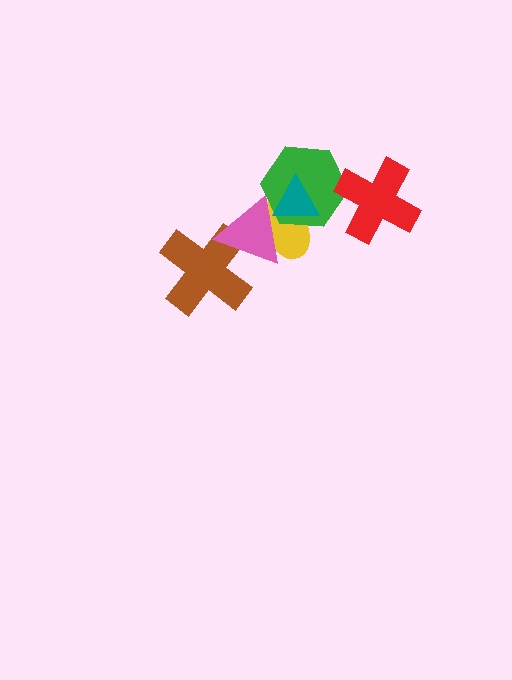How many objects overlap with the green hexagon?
4 objects overlap with the green hexagon.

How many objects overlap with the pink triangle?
4 objects overlap with the pink triangle.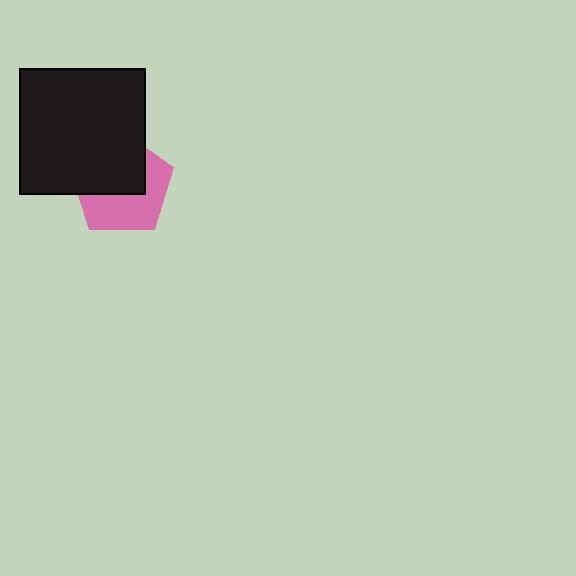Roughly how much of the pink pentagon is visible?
About half of it is visible (roughly 49%).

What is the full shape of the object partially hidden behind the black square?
The partially hidden object is a pink pentagon.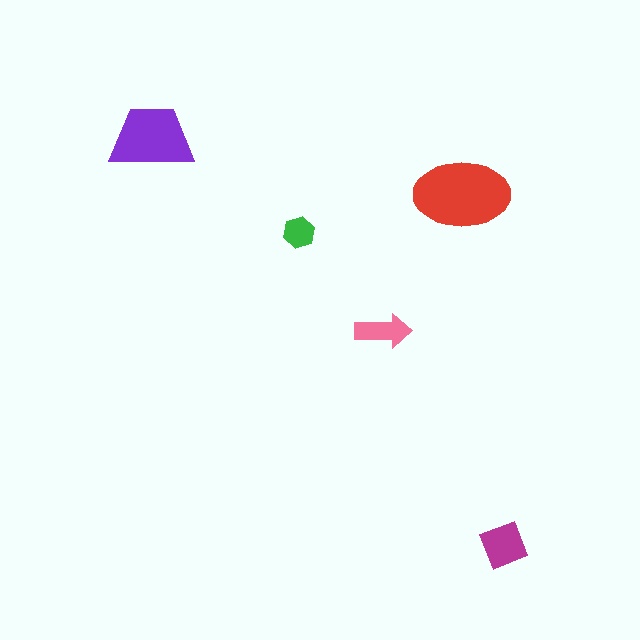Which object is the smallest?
The green hexagon.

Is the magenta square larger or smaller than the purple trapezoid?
Smaller.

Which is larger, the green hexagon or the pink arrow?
The pink arrow.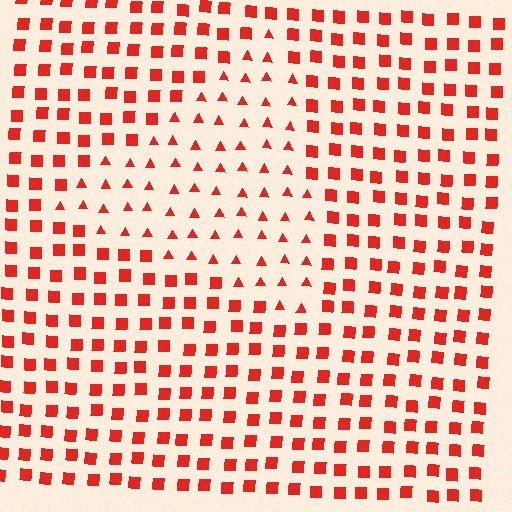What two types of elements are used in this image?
The image uses triangles inside the triangle region and squares outside it.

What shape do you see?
I see a triangle.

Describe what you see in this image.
The image is filled with small red elements arranged in a uniform grid. A triangle-shaped region contains triangles, while the surrounding area contains squares. The boundary is defined purely by the change in element shape.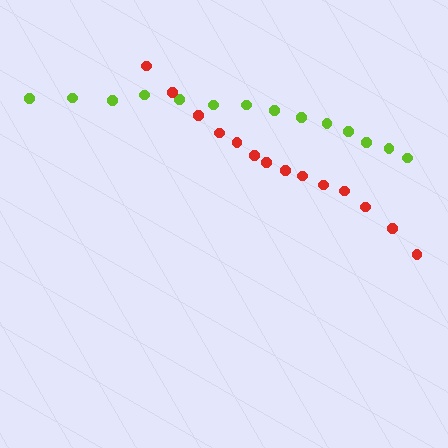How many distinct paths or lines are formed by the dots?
There are 2 distinct paths.